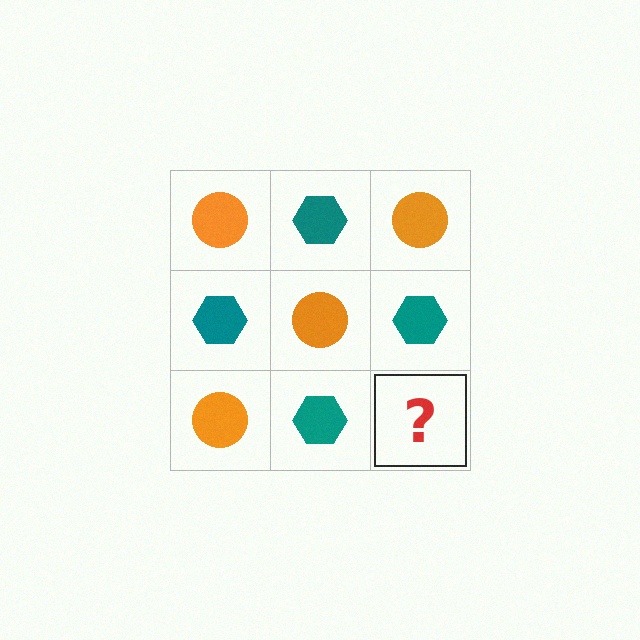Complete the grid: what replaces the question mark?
The question mark should be replaced with an orange circle.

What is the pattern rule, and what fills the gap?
The rule is that it alternates orange circle and teal hexagon in a checkerboard pattern. The gap should be filled with an orange circle.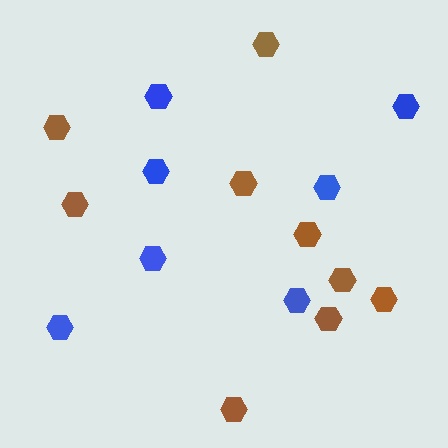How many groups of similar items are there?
There are 2 groups: one group of blue hexagons (7) and one group of brown hexagons (9).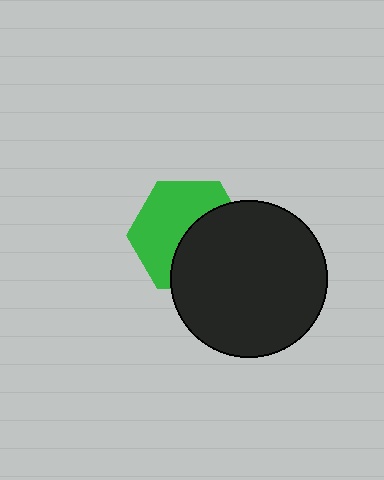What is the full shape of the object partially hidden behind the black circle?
The partially hidden object is a green hexagon.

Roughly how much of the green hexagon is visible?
About half of it is visible (roughly 54%).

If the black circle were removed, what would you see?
You would see the complete green hexagon.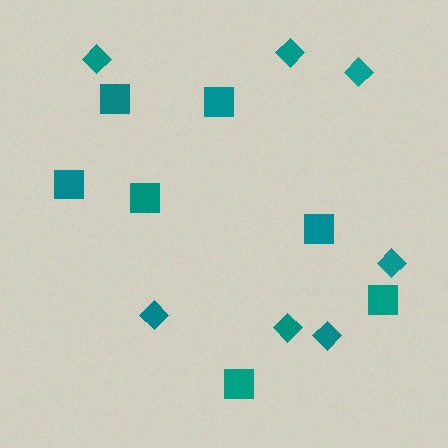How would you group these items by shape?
There are 2 groups: one group of squares (7) and one group of diamonds (7).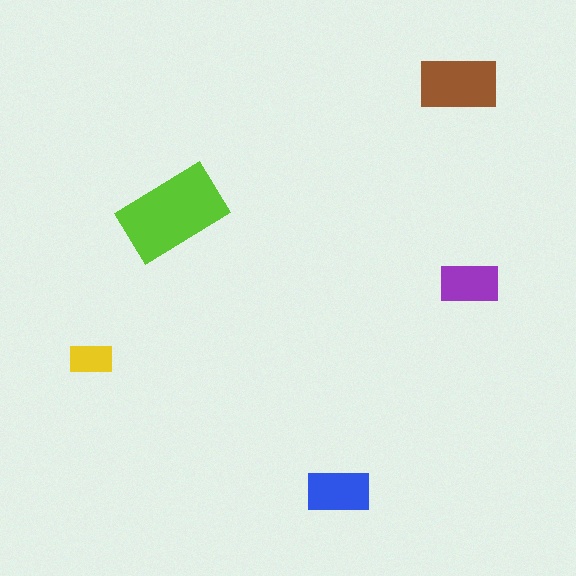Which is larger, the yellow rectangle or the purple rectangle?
The purple one.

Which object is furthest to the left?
The yellow rectangle is leftmost.